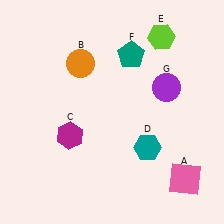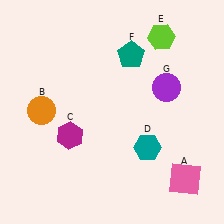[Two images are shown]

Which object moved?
The orange circle (B) moved down.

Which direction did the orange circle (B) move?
The orange circle (B) moved down.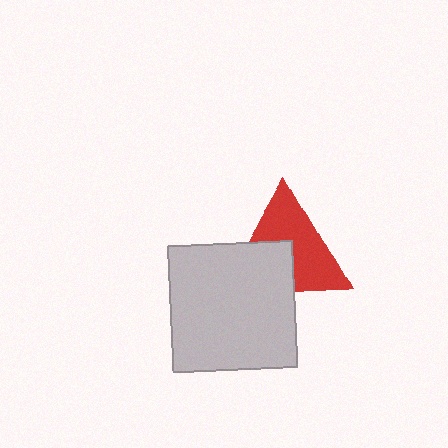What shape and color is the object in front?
The object in front is a light gray rectangle.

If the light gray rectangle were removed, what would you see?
You would see the complete red triangle.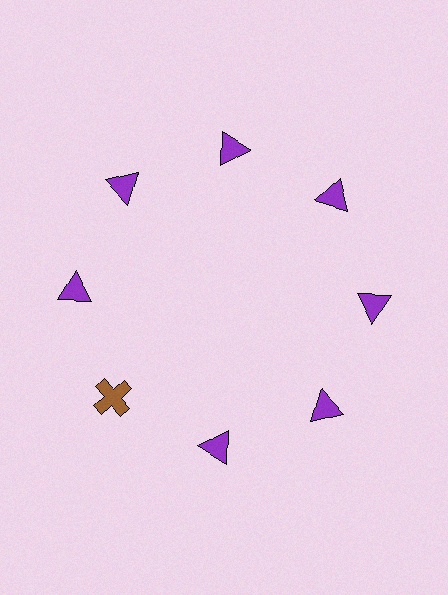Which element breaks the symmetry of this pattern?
The brown cross at roughly the 8 o'clock position breaks the symmetry. All other shapes are purple triangles.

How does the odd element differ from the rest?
It differs in both color (brown instead of purple) and shape (cross instead of triangle).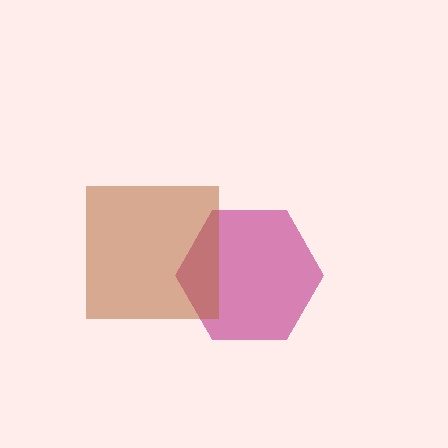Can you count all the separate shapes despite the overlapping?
Yes, there are 2 separate shapes.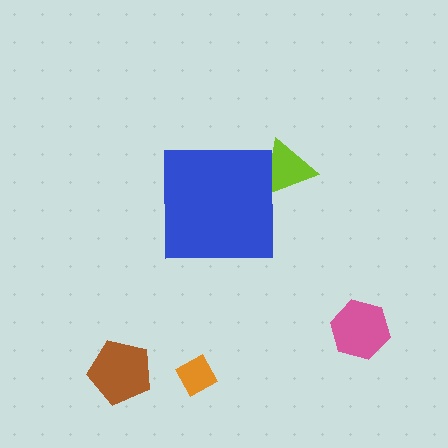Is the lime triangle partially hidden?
Yes, the lime triangle is partially hidden behind the blue square.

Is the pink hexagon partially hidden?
No, the pink hexagon is fully visible.